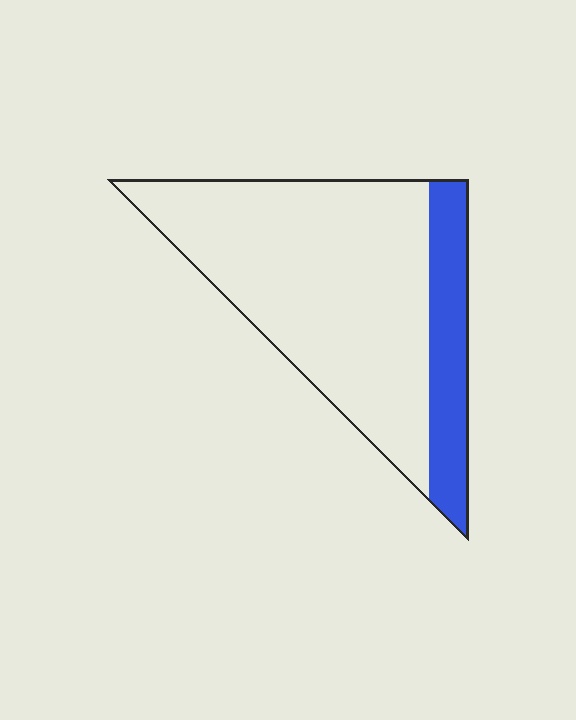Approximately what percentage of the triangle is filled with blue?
Approximately 20%.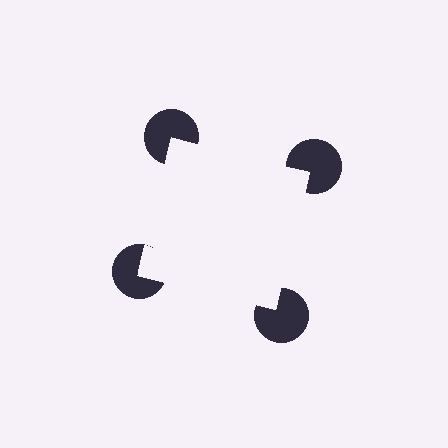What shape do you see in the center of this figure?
An illusory square — its edges are inferred from the aligned wedge cuts in the pac-man discs, not physically drawn.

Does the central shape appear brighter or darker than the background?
It typically appears slightly brighter than the background, even though no actual brightness change is drawn.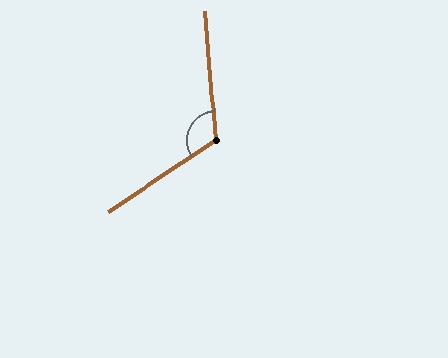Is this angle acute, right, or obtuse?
It is obtuse.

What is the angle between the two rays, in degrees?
Approximately 119 degrees.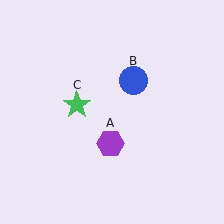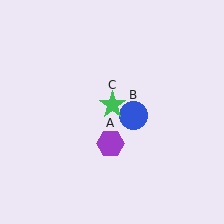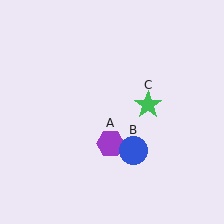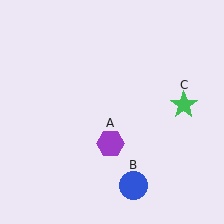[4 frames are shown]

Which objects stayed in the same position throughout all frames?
Purple hexagon (object A) remained stationary.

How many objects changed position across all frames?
2 objects changed position: blue circle (object B), green star (object C).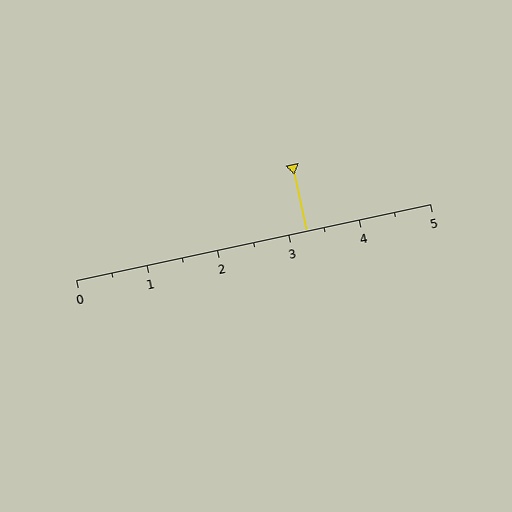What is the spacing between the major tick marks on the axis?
The major ticks are spaced 1 apart.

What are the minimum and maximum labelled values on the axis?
The axis runs from 0 to 5.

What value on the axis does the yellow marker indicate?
The marker indicates approximately 3.2.